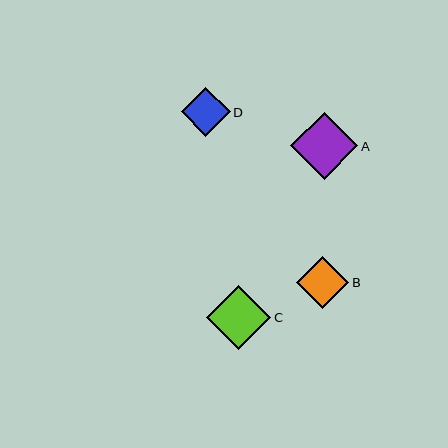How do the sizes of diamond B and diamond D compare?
Diamond B and diamond D are approximately the same size.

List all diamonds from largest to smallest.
From largest to smallest: A, C, B, D.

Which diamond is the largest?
Diamond A is the largest with a size of approximately 67 pixels.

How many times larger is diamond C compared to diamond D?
Diamond C is approximately 1.3 times the size of diamond D.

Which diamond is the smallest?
Diamond D is the smallest with a size of approximately 49 pixels.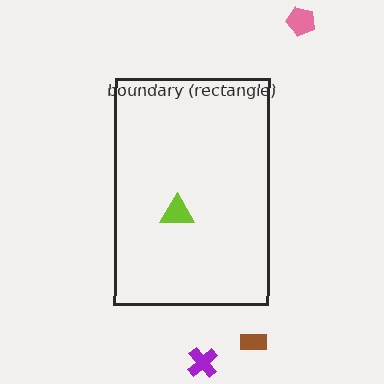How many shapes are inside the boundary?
1 inside, 3 outside.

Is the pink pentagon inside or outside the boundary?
Outside.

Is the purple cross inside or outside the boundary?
Outside.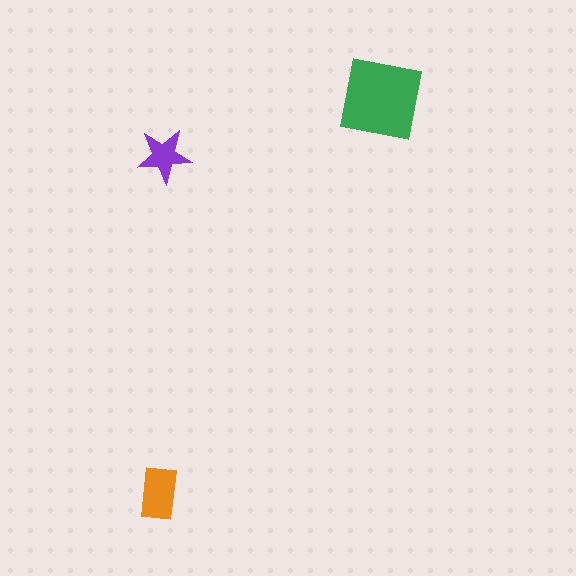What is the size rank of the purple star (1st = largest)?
3rd.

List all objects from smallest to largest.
The purple star, the orange rectangle, the green square.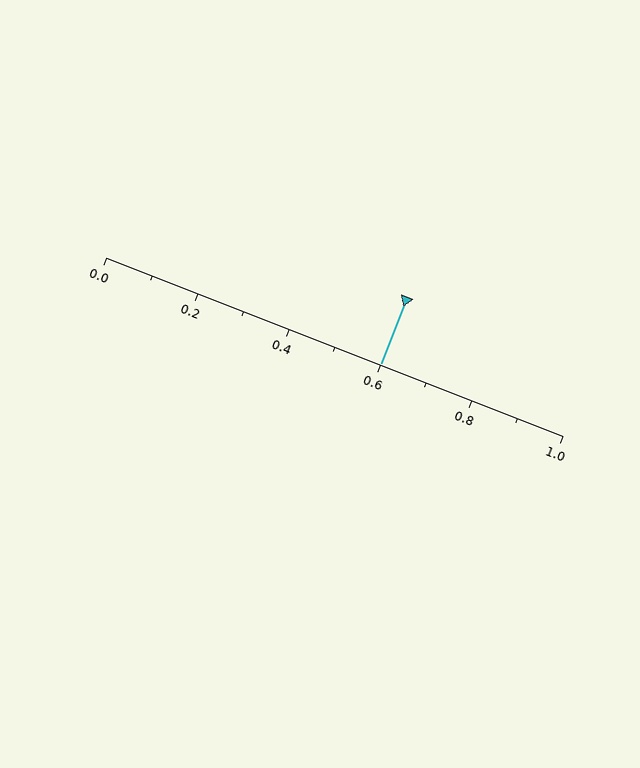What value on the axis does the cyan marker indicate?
The marker indicates approximately 0.6.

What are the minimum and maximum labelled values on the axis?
The axis runs from 0.0 to 1.0.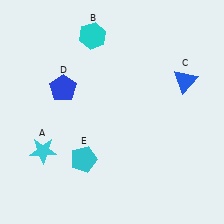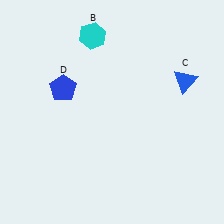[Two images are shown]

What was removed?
The cyan pentagon (E), the cyan star (A) were removed in Image 2.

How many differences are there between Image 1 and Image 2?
There are 2 differences between the two images.